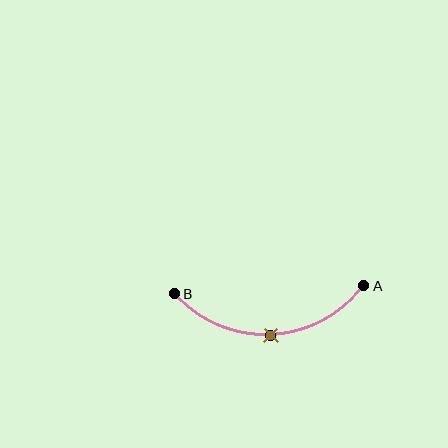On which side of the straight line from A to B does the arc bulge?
The arc bulges below the straight line connecting A and B.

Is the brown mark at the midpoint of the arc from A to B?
Yes. The brown mark lies on the arc at equal arc-length from both A and B — it is the arc midpoint.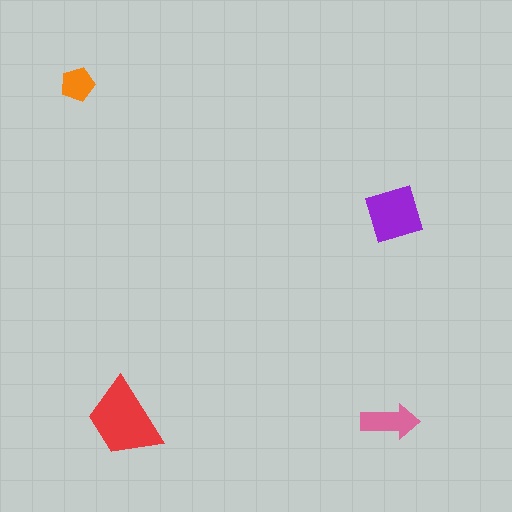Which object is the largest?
The red trapezoid.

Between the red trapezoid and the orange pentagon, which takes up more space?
The red trapezoid.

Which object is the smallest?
The orange pentagon.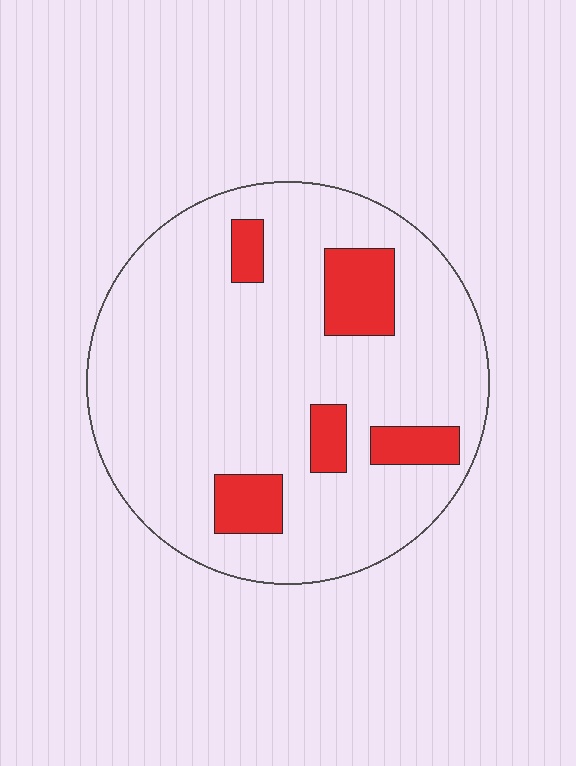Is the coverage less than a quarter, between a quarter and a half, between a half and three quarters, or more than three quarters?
Less than a quarter.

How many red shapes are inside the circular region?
5.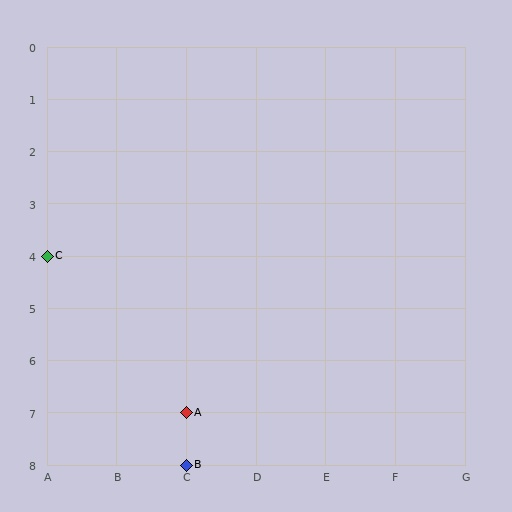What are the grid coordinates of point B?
Point B is at grid coordinates (C, 8).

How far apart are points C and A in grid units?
Points C and A are 2 columns and 3 rows apart (about 3.6 grid units diagonally).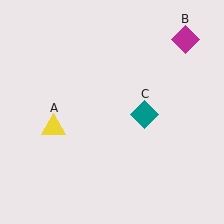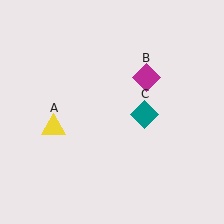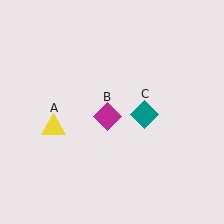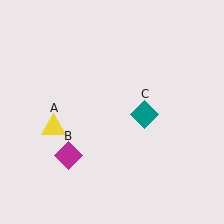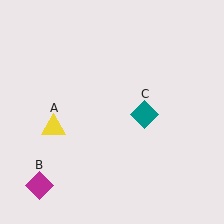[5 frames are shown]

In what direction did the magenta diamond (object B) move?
The magenta diamond (object B) moved down and to the left.